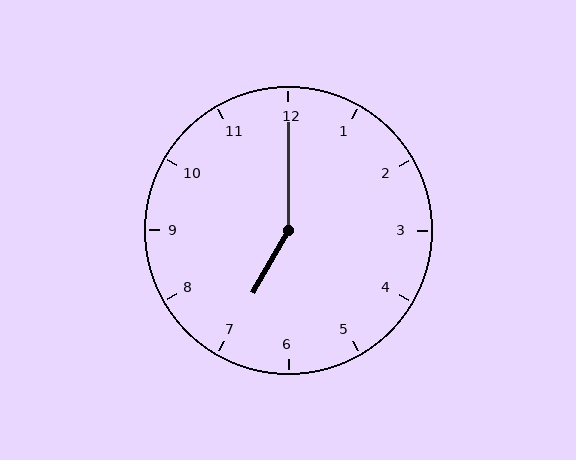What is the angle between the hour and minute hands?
Approximately 150 degrees.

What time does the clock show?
7:00.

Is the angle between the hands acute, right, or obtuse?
It is obtuse.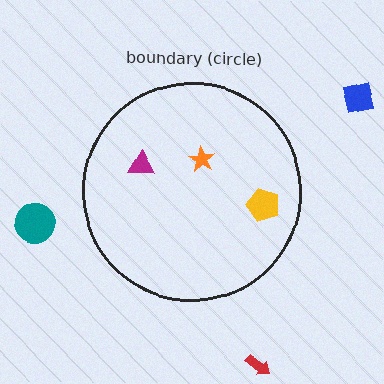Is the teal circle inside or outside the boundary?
Outside.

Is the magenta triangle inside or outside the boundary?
Inside.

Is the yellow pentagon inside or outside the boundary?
Inside.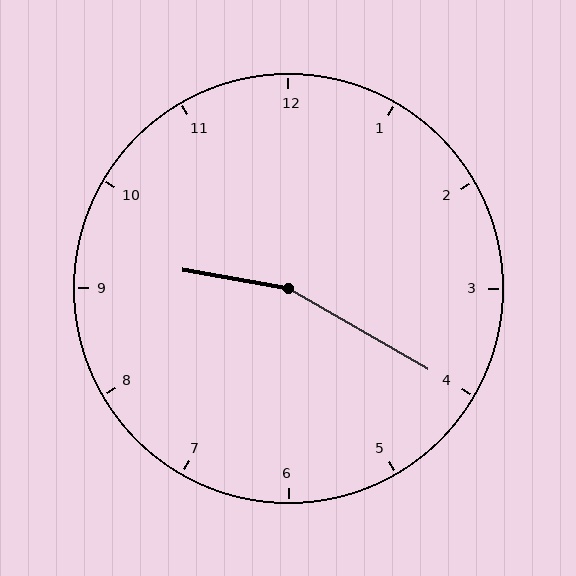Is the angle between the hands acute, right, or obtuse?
It is obtuse.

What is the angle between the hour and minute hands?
Approximately 160 degrees.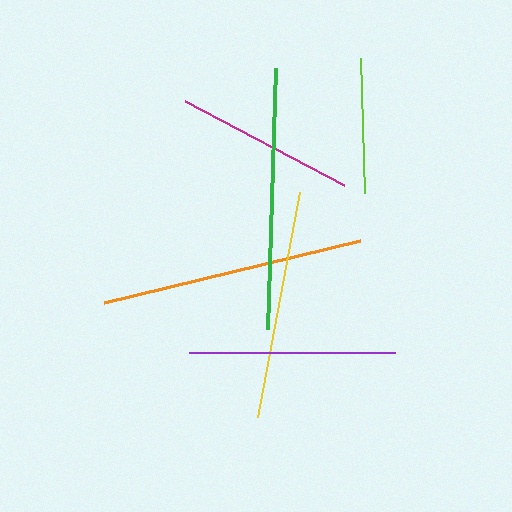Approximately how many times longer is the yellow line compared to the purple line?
The yellow line is approximately 1.1 times the length of the purple line.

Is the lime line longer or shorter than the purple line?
The purple line is longer than the lime line.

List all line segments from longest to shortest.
From longest to shortest: orange, green, yellow, purple, magenta, lime.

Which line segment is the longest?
The orange line is the longest at approximately 264 pixels.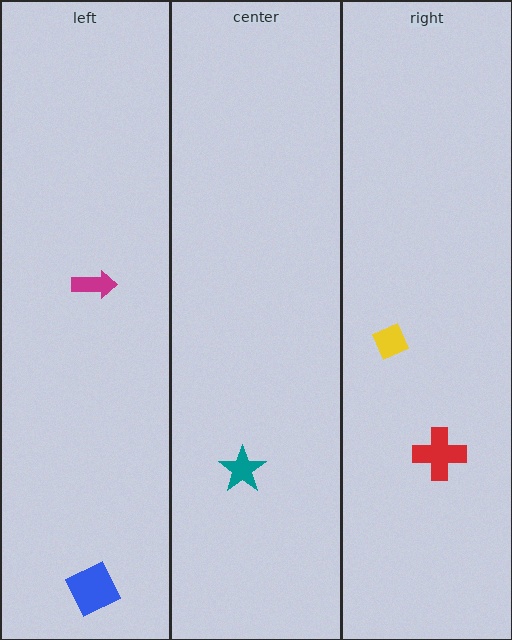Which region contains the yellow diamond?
The right region.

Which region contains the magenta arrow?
The left region.